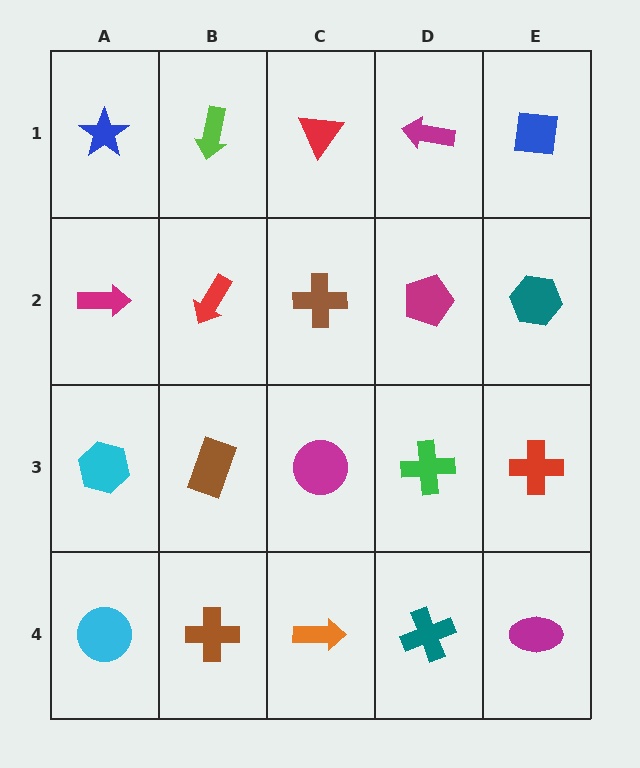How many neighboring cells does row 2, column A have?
3.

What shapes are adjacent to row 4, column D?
A green cross (row 3, column D), an orange arrow (row 4, column C), a magenta ellipse (row 4, column E).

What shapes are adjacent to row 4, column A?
A cyan hexagon (row 3, column A), a brown cross (row 4, column B).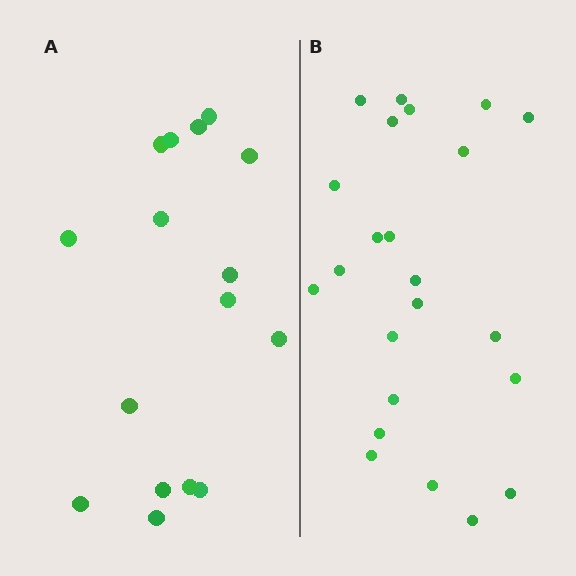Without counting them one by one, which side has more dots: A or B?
Region B (the right region) has more dots.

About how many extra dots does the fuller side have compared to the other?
Region B has roughly 8 or so more dots than region A.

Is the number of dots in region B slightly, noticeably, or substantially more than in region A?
Region B has noticeably more, but not dramatically so. The ratio is roughly 1.4 to 1.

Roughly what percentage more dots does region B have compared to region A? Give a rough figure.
About 45% more.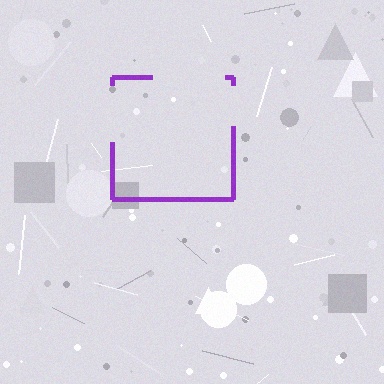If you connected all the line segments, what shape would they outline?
They would outline a square.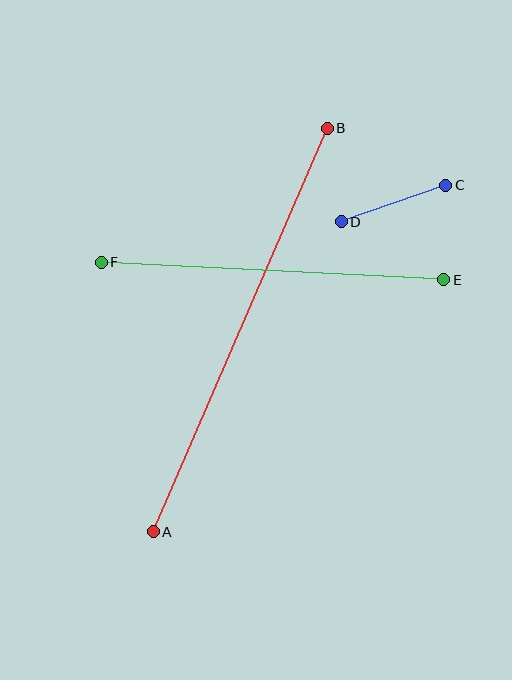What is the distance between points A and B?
The distance is approximately 439 pixels.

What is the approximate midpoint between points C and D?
The midpoint is at approximately (394, 203) pixels.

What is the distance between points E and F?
The distance is approximately 343 pixels.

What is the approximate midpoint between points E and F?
The midpoint is at approximately (272, 271) pixels.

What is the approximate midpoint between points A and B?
The midpoint is at approximately (240, 330) pixels.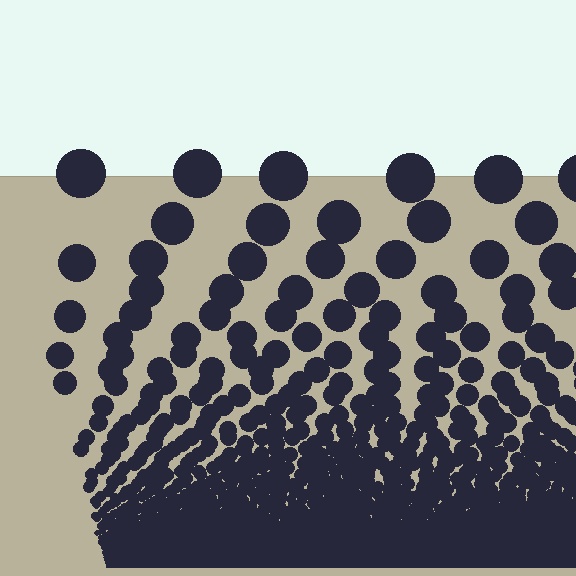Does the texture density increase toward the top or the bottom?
Density increases toward the bottom.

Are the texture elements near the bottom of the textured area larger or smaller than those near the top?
Smaller. The gradient is inverted — elements near the bottom are smaller and denser.